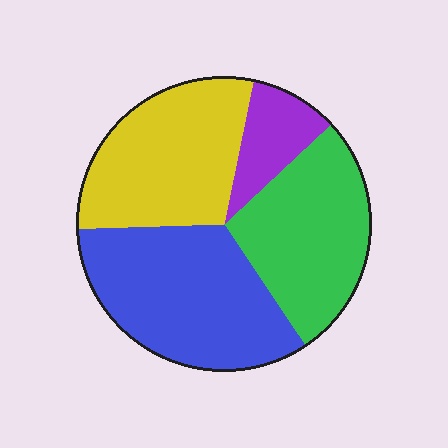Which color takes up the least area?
Purple, at roughly 10%.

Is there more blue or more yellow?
Blue.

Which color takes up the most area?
Blue, at roughly 35%.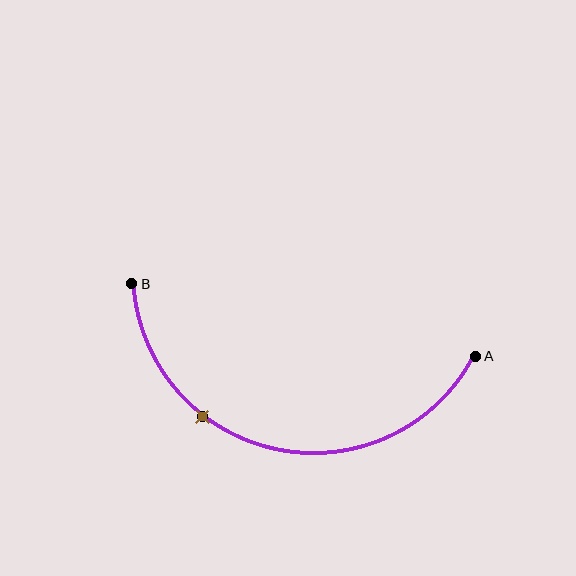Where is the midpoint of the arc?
The arc midpoint is the point on the curve farthest from the straight line joining A and B. It sits below that line.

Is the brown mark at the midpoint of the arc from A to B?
No. The brown mark lies on the arc but is closer to endpoint B. The arc midpoint would be at the point on the curve equidistant along the arc from both A and B.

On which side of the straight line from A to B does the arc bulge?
The arc bulges below the straight line connecting A and B.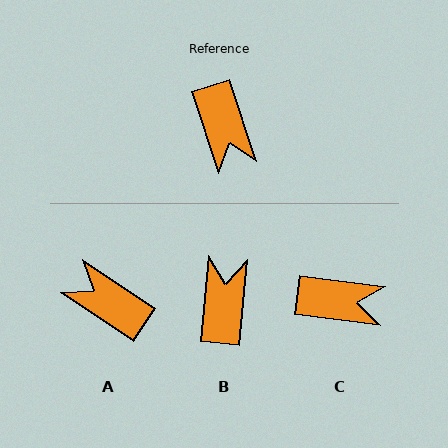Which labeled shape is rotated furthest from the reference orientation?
B, about 157 degrees away.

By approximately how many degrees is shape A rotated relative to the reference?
Approximately 142 degrees clockwise.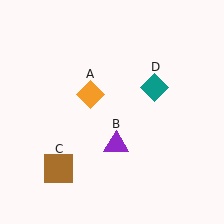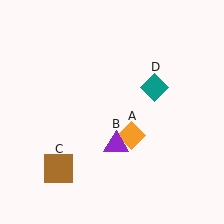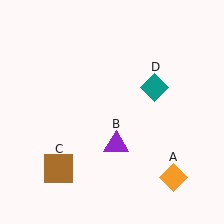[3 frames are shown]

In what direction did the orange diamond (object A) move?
The orange diamond (object A) moved down and to the right.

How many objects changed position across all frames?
1 object changed position: orange diamond (object A).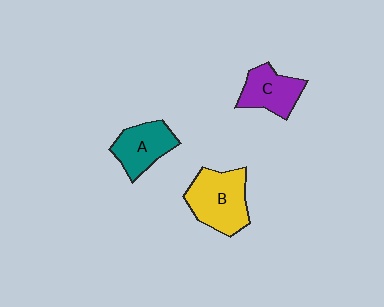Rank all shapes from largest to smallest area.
From largest to smallest: B (yellow), A (teal), C (purple).